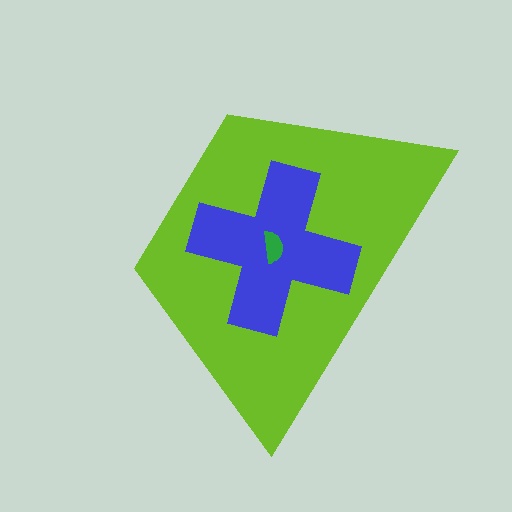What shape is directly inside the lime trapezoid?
The blue cross.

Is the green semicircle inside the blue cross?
Yes.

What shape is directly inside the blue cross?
The green semicircle.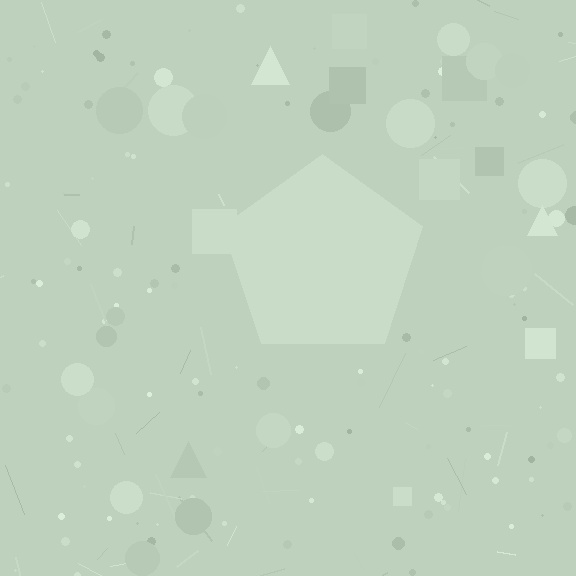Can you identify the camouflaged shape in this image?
The camouflaged shape is a pentagon.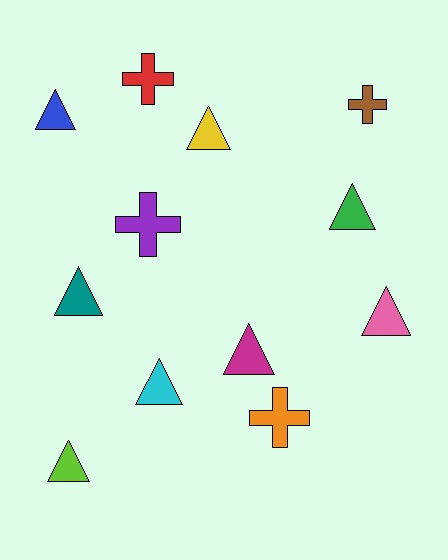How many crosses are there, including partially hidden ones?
There are 4 crosses.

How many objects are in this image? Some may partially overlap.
There are 12 objects.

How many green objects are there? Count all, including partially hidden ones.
There is 1 green object.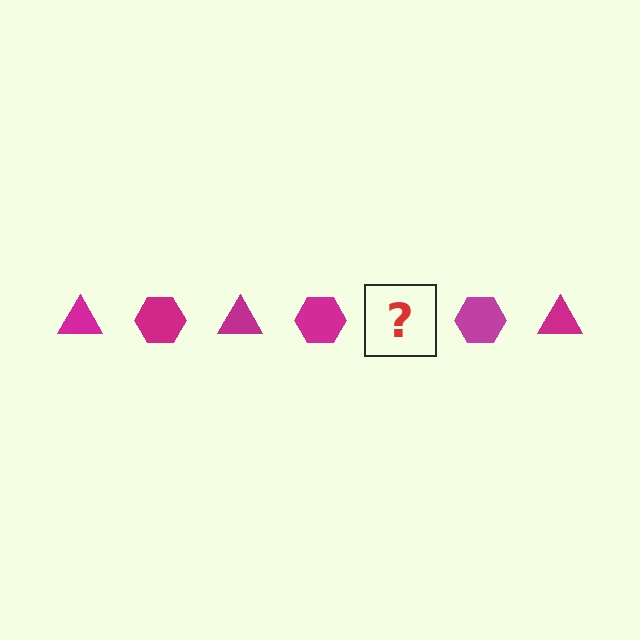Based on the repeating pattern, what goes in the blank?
The blank should be a magenta triangle.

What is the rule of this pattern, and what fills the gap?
The rule is that the pattern cycles through triangle, hexagon shapes in magenta. The gap should be filled with a magenta triangle.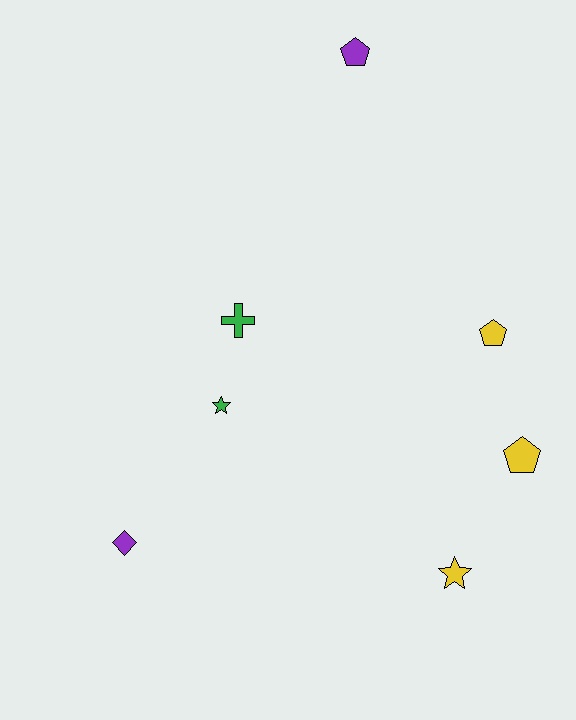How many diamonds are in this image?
There is 1 diamond.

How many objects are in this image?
There are 7 objects.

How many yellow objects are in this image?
There are 3 yellow objects.